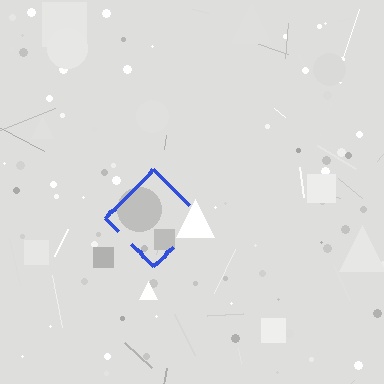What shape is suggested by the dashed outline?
The dashed outline suggests a diamond.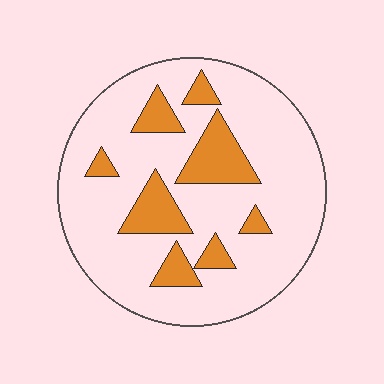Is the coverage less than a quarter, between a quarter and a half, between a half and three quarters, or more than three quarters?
Less than a quarter.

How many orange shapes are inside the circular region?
8.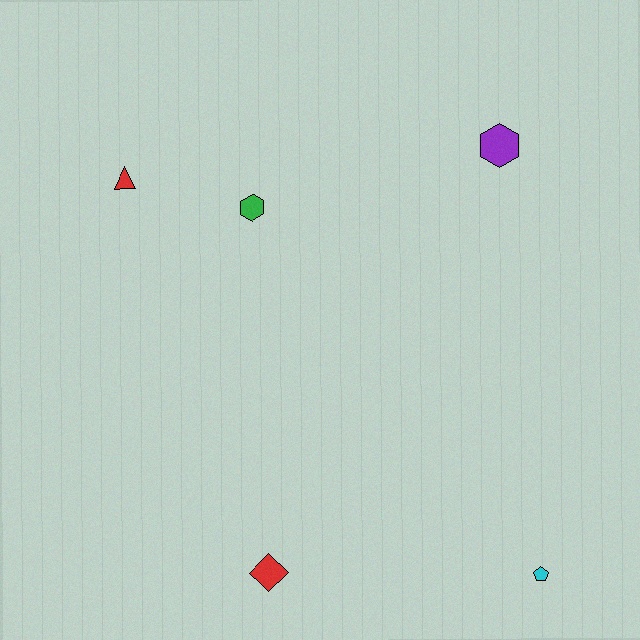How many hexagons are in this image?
There are 2 hexagons.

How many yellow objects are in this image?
There are no yellow objects.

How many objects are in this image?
There are 5 objects.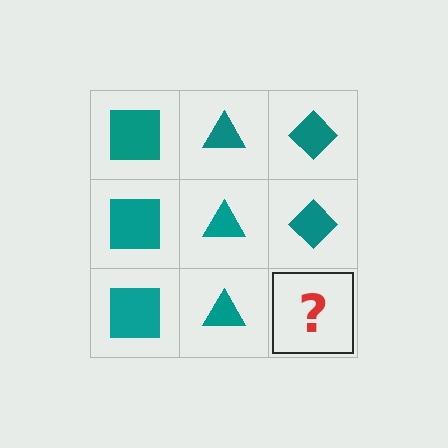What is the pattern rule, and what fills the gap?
The rule is that each column has a consistent shape. The gap should be filled with a teal diamond.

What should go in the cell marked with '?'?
The missing cell should contain a teal diamond.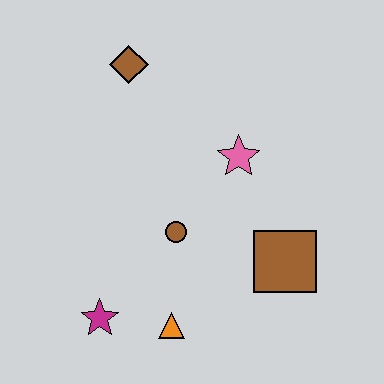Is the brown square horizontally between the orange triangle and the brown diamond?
No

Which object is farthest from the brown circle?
The brown diamond is farthest from the brown circle.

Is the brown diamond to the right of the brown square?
No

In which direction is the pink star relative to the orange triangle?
The pink star is above the orange triangle.